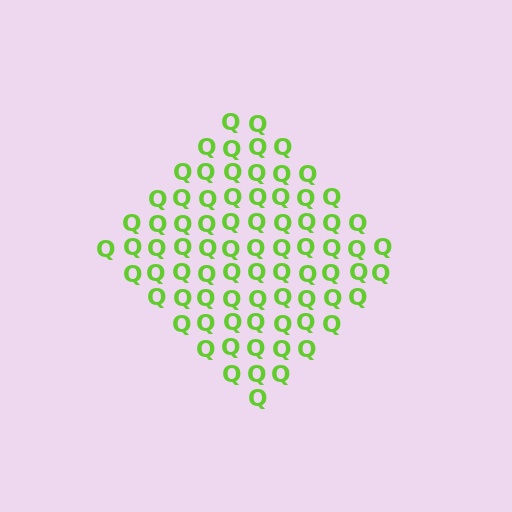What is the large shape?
The large shape is a diamond.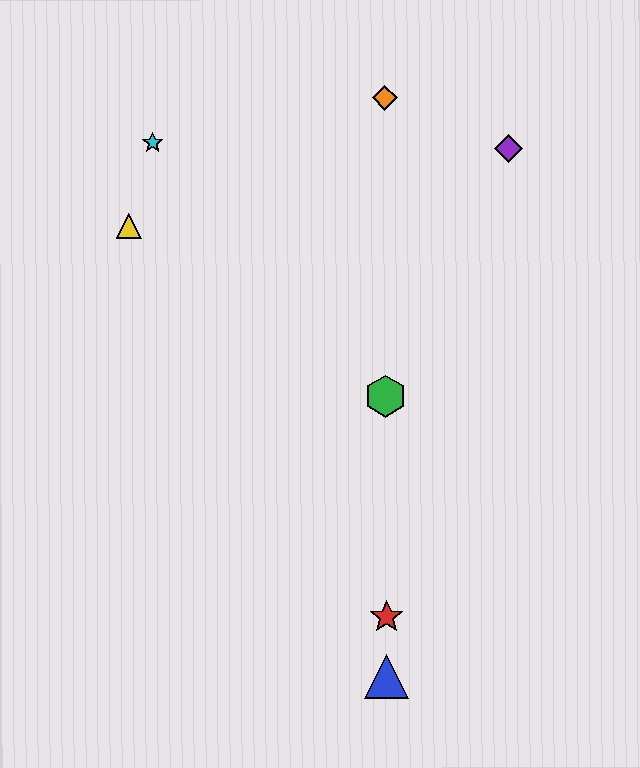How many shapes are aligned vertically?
4 shapes (the red star, the blue triangle, the green hexagon, the orange diamond) are aligned vertically.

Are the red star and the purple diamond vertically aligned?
No, the red star is at x≈387 and the purple diamond is at x≈508.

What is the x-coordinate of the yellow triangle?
The yellow triangle is at x≈129.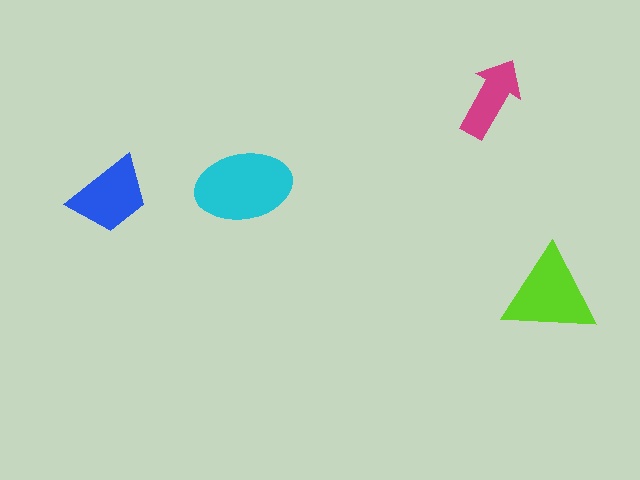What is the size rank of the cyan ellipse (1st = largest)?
1st.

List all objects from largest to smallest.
The cyan ellipse, the lime triangle, the blue trapezoid, the magenta arrow.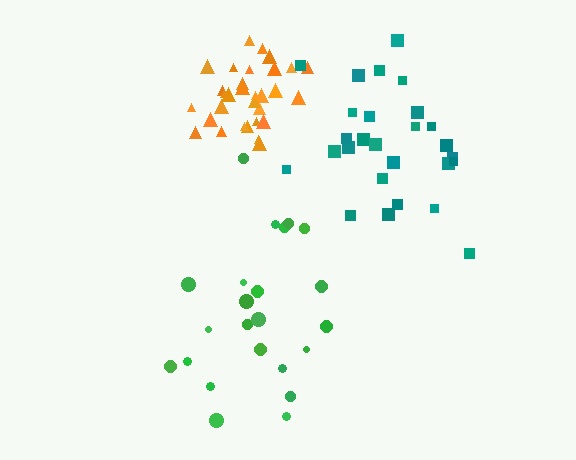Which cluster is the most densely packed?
Orange.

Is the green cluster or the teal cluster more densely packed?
Teal.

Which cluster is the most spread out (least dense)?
Green.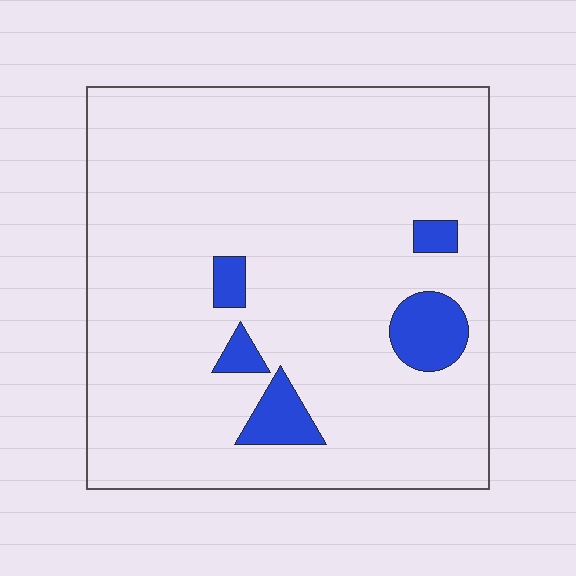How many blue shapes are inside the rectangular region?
5.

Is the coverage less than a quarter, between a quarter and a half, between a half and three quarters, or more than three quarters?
Less than a quarter.